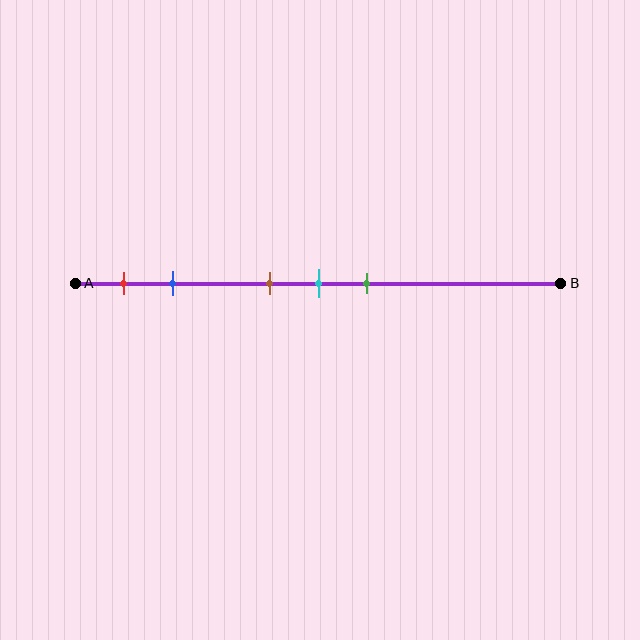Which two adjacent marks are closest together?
The brown and cyan marks are the closest adjacent pair.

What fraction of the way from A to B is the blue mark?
The blue mark is approximately 20% (0.2) of the way from A to B.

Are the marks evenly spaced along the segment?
No, the marks are not evenly spaced.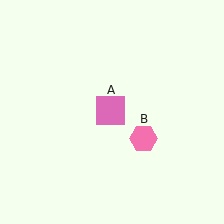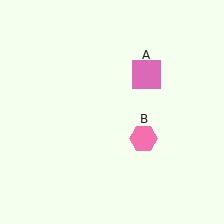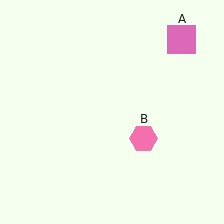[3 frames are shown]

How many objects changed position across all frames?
1 object changed position: pink square (object A).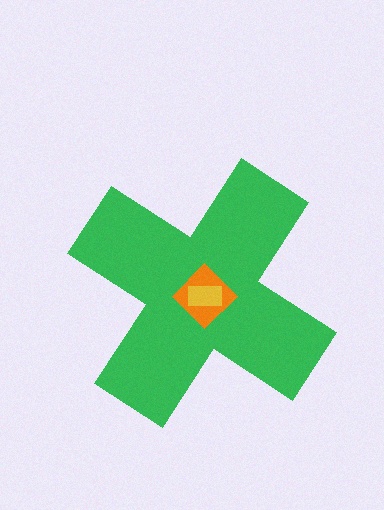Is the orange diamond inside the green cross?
Yes.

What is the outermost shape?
The green cross.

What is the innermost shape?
The yellow rectangle.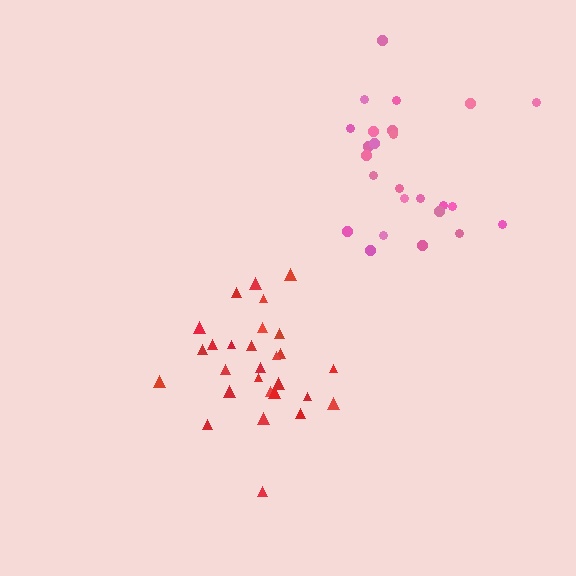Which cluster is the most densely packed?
Red.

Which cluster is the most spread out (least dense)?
Pink.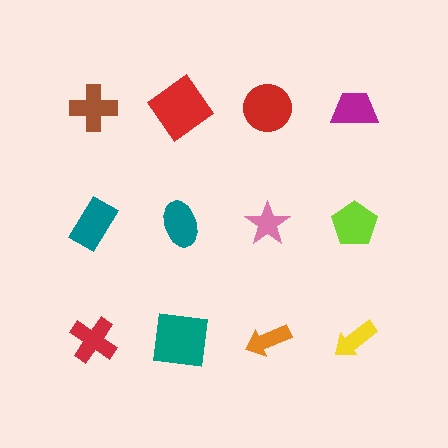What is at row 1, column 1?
A brown cross.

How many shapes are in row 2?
4 shapes.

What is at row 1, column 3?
A red circle.